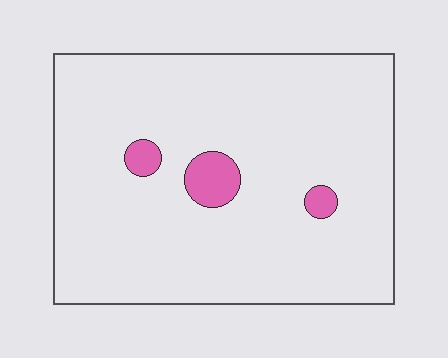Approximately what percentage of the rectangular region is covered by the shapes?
Approximately 5%.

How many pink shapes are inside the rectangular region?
3.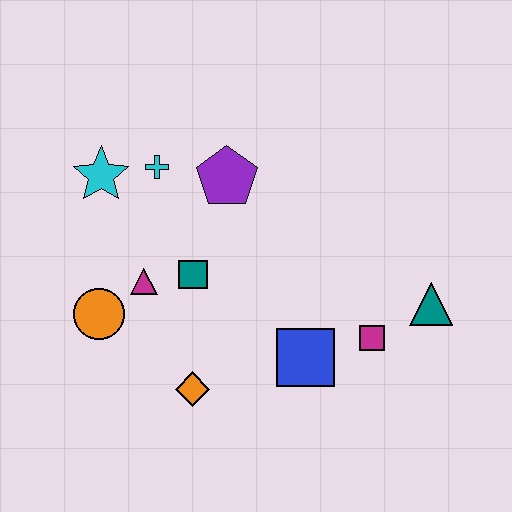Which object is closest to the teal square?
The magenta triangle is closest to the teal square.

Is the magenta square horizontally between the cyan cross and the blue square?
No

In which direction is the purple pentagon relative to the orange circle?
The purple pentagon is above the orange circle.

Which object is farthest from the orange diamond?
The teal triangle is farthest from the orange diamond.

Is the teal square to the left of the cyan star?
No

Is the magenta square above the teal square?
No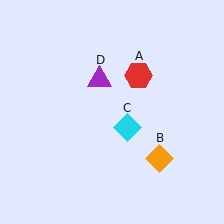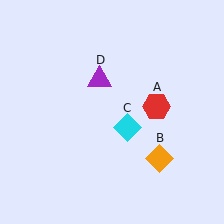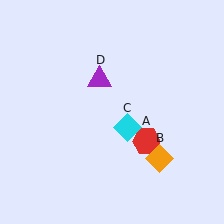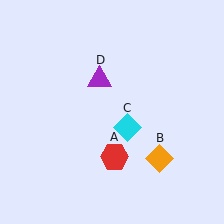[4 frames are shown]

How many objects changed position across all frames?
1 object changed position: red hexagon (object A).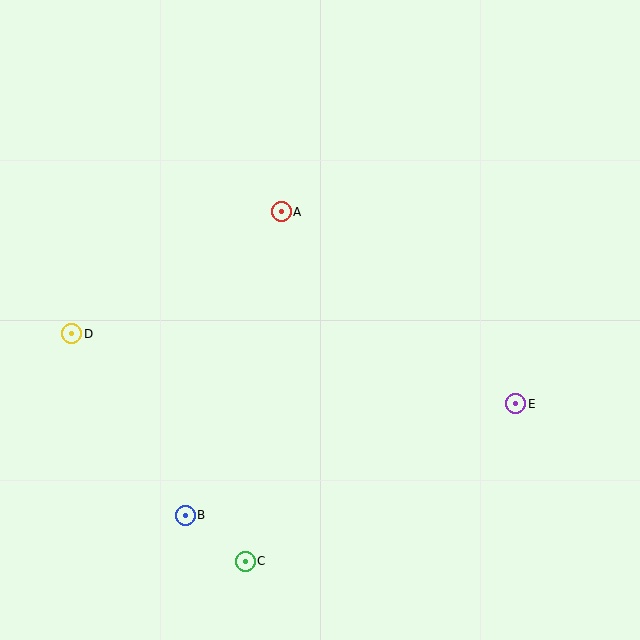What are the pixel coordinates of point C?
Point C is at (245, 561).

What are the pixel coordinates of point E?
Point E is at (516, 404).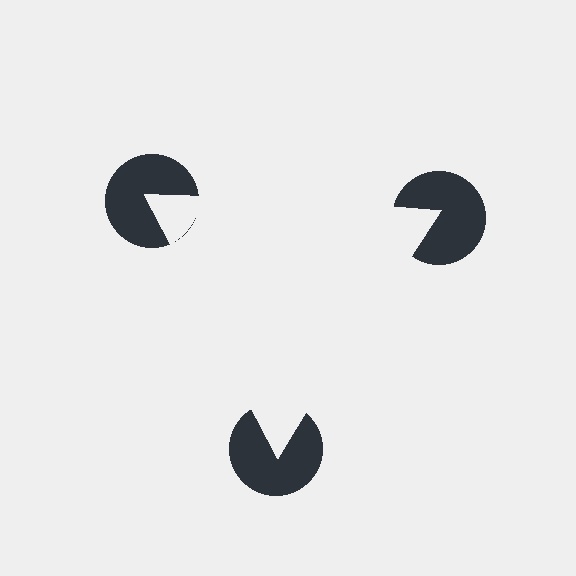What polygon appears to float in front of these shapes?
An illusory triangle — its edges are inferred from the aligned wedge cuts in the pac-man discs, not physically drawn.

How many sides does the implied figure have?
3 sides.